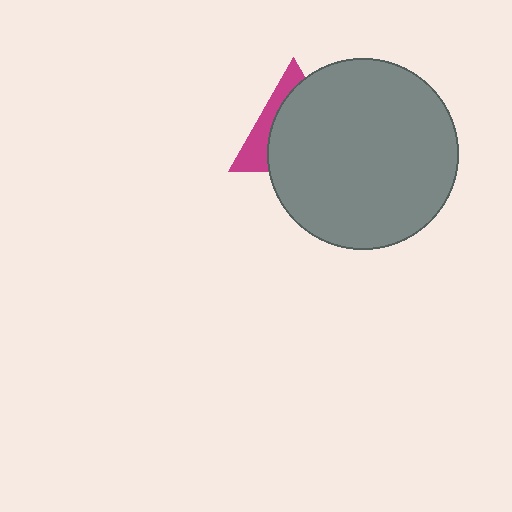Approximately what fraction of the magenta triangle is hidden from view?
Roughly 70% of the magenta triangle is hidden behind the gray circle.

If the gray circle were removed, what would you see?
You would see the complete magenta triangle.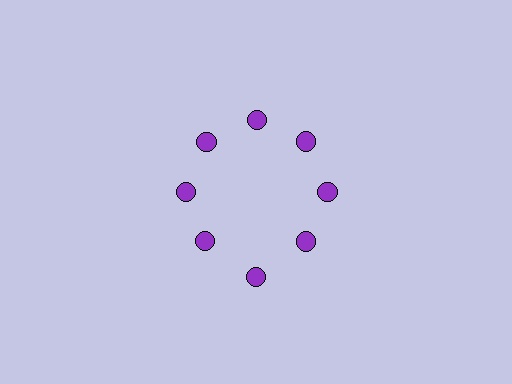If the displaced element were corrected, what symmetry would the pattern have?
It would have 8-fold rotational symmetry — the pattern would map onto itself every 45 degrees.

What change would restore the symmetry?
The symmetry would be restored by moving it inward, back onto the ring so that all 8 circles sit at equal angles and equal distance from the center.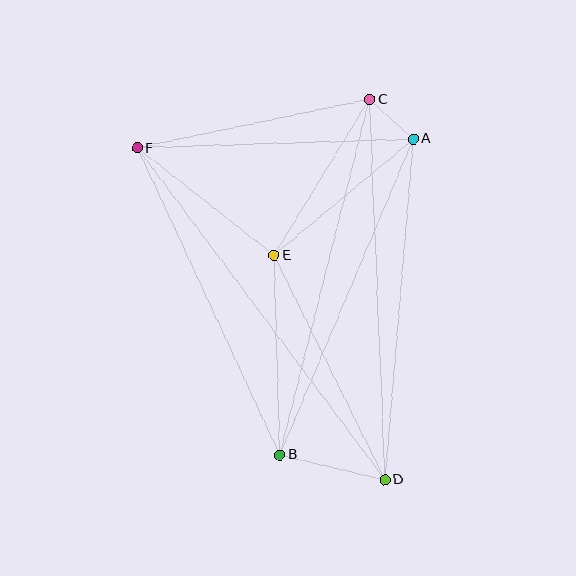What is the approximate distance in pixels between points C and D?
The distance between C and D is approximately 381 pixels.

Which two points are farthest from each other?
Points D and F are farthest from each other.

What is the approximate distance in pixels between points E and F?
The distance between E and F is approximately 174 pixels.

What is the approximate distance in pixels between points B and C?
The distance between B and C is approximately 367 pixels.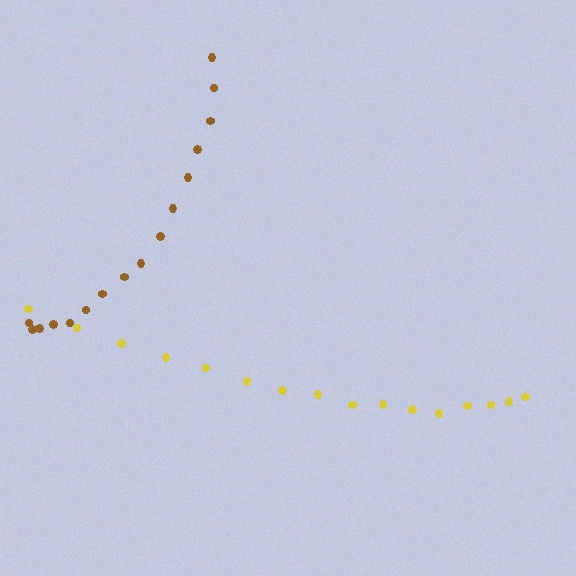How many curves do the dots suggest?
There are 2 distinct paths.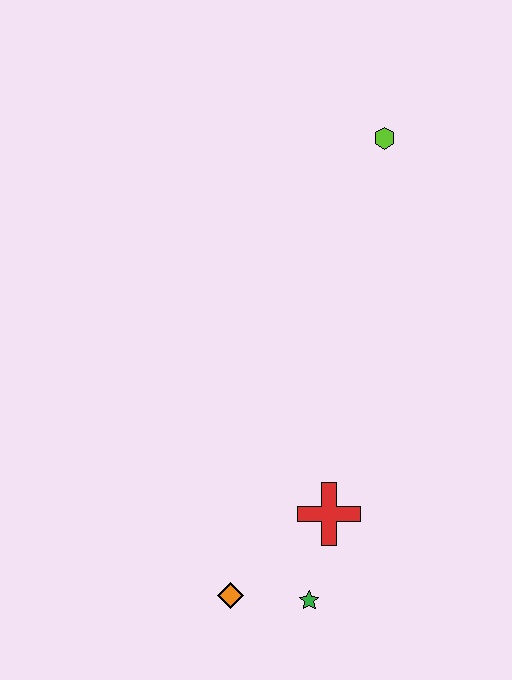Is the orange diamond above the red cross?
No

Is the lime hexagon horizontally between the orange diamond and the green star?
No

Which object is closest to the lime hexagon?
The red cross is closest to the lime hexagon.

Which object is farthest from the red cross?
The lime hexagon is farthest from the red cross.